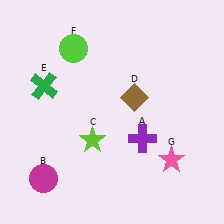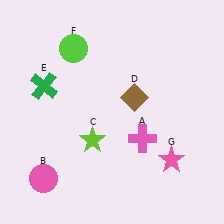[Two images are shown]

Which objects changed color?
A changed from purple to pink. B changed from magenta to pink.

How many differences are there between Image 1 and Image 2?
There are 2 differences between the two images.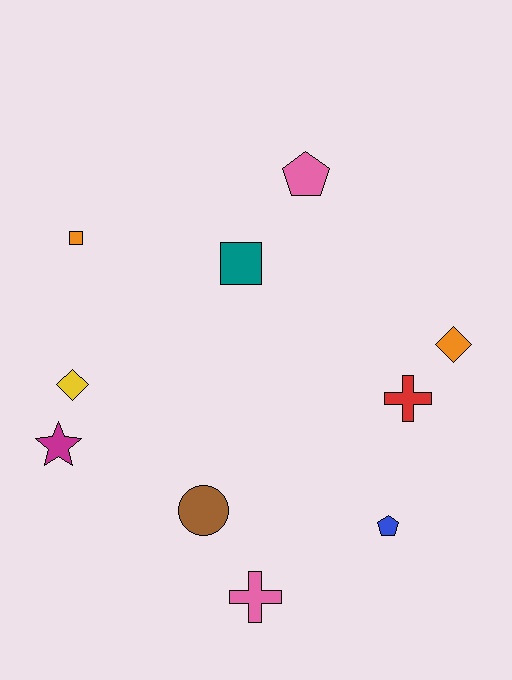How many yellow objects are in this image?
There is 1 yellow object.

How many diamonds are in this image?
There are 2 diamonds.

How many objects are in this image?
There are 10 objects.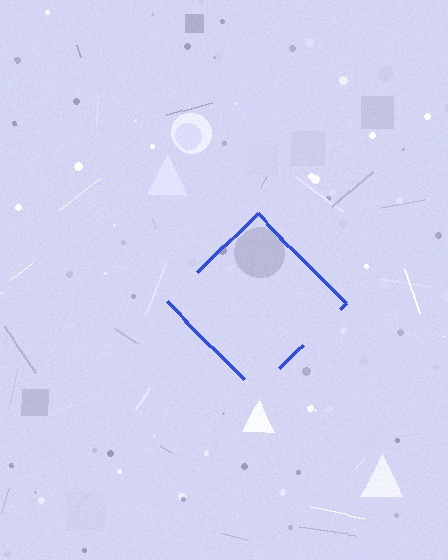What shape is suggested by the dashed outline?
The dashed outline suggests a diamond.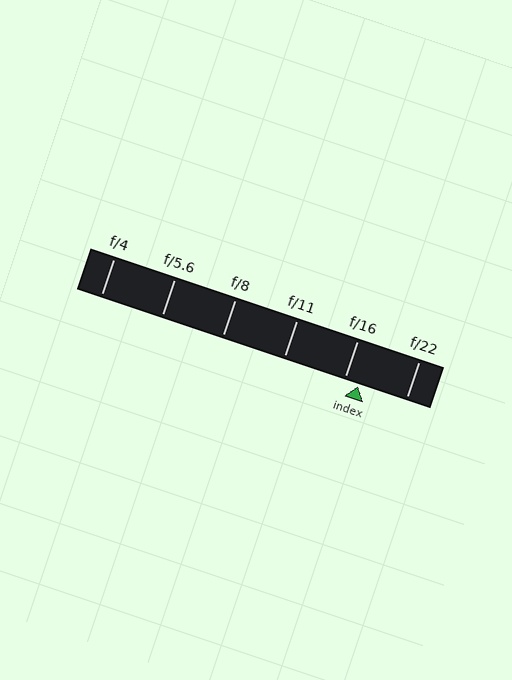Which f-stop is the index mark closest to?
The index mark is closest to f/16.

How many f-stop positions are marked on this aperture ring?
There are 6 f-stop positions marked.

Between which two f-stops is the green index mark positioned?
The index mark is between f/16 and f/22.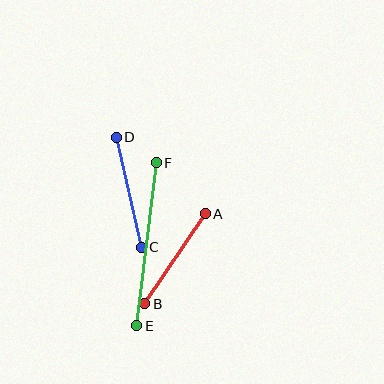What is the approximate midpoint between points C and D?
The midpoint is at approximately (129, 192) pixels.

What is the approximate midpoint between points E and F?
The midpoint is at approximately (146, 244) pixels.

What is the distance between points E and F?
The distance is approximately 164 pixels.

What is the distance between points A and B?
The distance is approximately 109 pixels.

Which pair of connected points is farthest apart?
Points E and F are farthest apart.